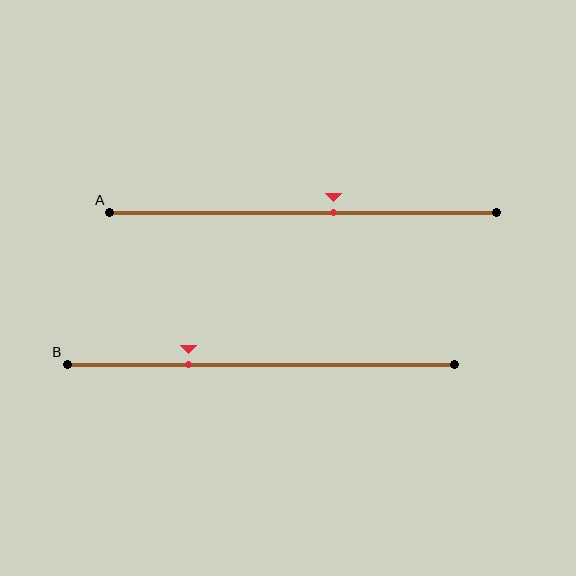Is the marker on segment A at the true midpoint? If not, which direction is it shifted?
No, the marker on segment A is shifted to the right by about 8% of the segment length.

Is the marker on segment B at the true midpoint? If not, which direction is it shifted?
No, the marker on segment B is shifted to the left by about 19% of the segment length.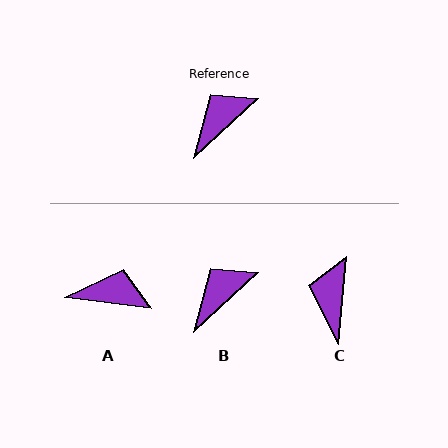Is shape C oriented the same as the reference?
No, it is off by about 42 degrees.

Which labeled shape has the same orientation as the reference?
B.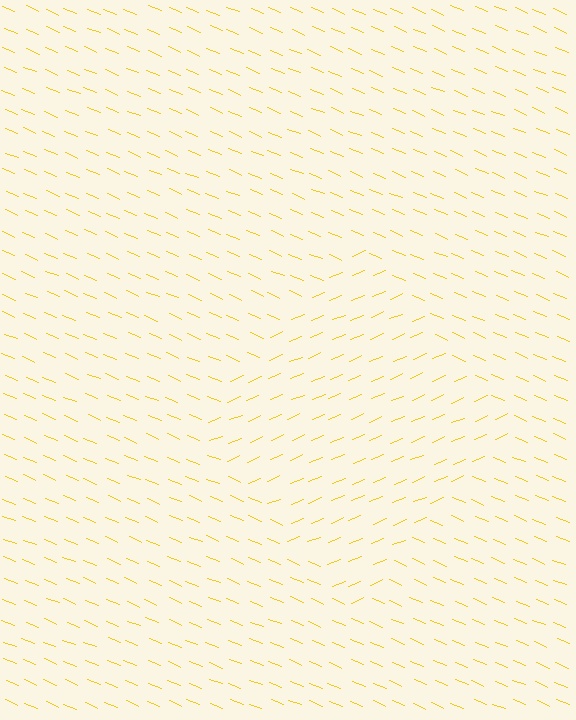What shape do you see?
I see a diamond.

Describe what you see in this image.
The image is filled with small yellow line segments. A diamond region in the image has lines oriented differently from the surrounding lines, creating a visible texture boundary.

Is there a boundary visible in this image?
Yes, there is a texture boundary formed by a change in line orientation.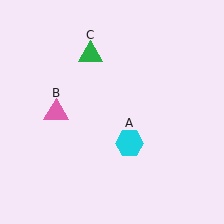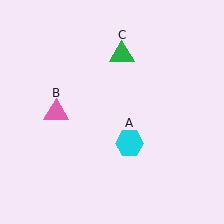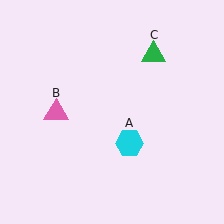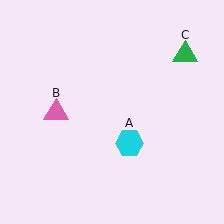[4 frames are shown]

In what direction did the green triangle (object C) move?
The green triangle (object C) moved right.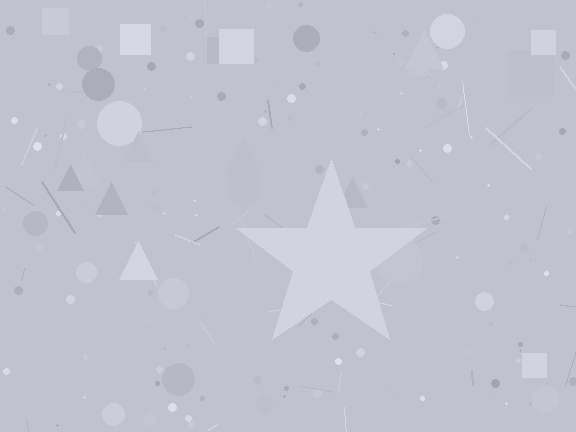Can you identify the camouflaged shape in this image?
The camouflaged shape is a star.